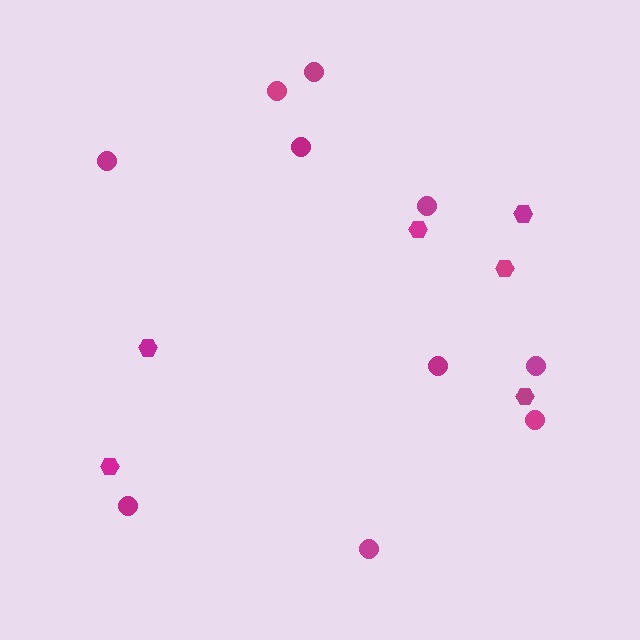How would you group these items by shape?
There are 2 groups: one group of hexagons (6) and one group of circles (10).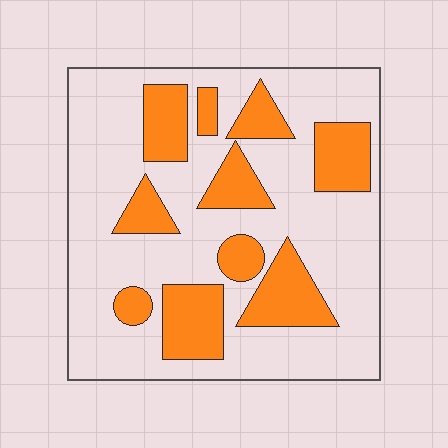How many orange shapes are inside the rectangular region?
10.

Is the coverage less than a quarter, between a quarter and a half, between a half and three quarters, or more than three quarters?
Between a quarter and a half.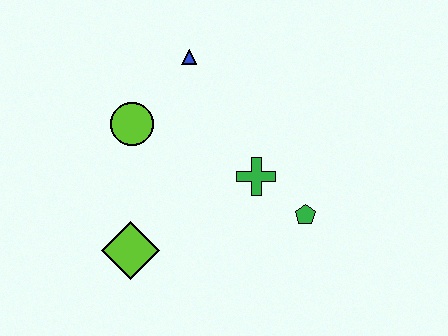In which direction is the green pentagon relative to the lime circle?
The green pentagon is to the right of the lime circle.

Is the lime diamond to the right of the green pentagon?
No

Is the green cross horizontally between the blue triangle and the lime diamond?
No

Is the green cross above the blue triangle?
No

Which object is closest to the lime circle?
The blue triangle is closest to the lime circle.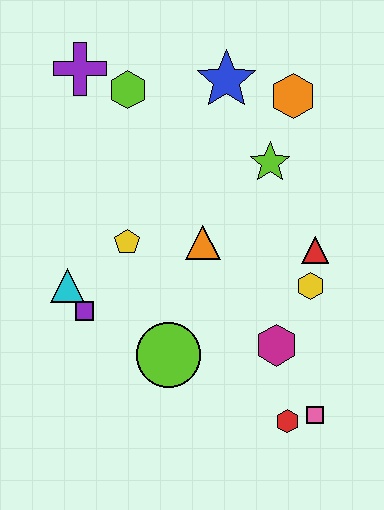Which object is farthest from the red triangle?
The purple cross is farthest from the red triangle.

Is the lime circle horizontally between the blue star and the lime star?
No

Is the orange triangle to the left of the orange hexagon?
Yes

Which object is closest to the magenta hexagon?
The yellow hexagon is closest to the magenta hexagon.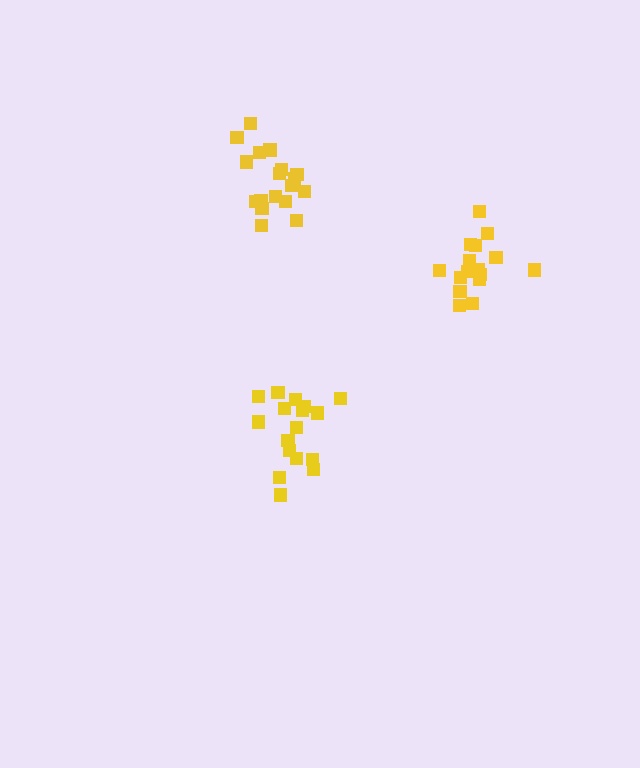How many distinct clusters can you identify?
There are 3 distinct clusters.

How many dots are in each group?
Group 1: 18 dots, Group 2: 17 dots, Group 3: 16 dots (51 total).